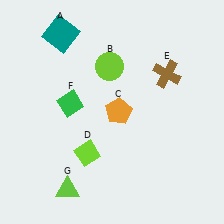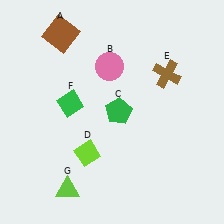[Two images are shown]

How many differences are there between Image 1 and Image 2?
There are 3 differences between the two images.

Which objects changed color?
A changed from teal to brown. B changed from lime to pink. C changed from orange to green.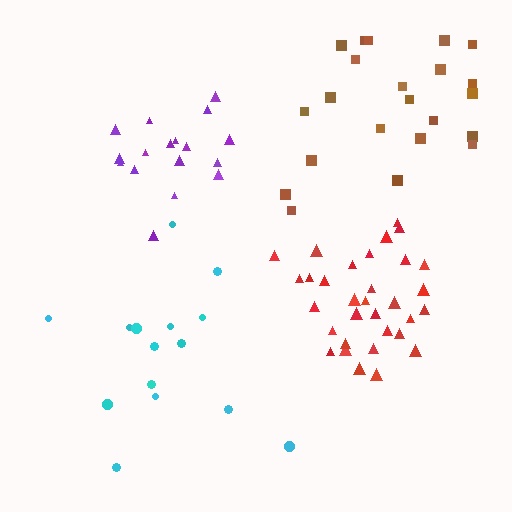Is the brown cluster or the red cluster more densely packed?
Red.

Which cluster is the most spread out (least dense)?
Cyan.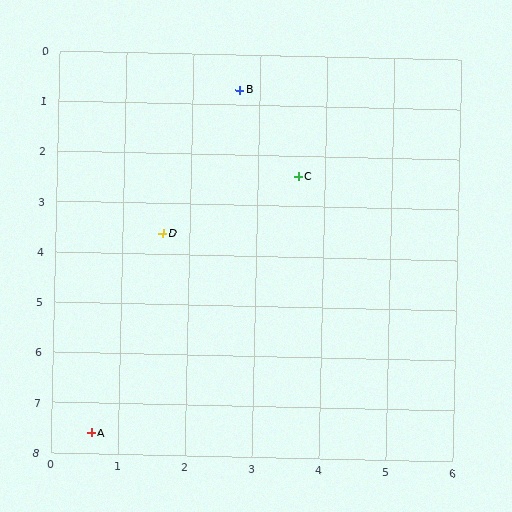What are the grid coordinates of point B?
Point B is at approximately (2.7, 0.7).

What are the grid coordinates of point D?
Point D is at approximately (1.6, 3.6).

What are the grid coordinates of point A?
Point A is at approximately (0.6, 7.6).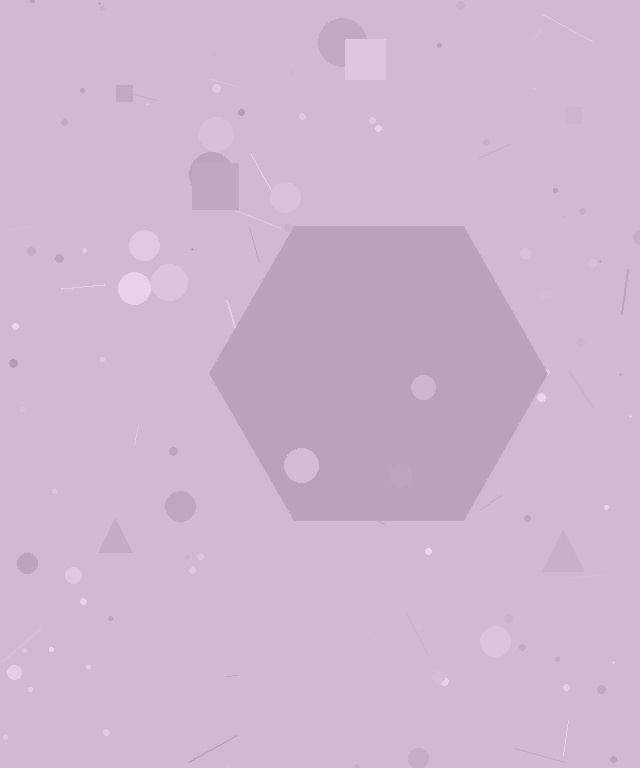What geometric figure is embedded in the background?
A hexagon is embedded in the background.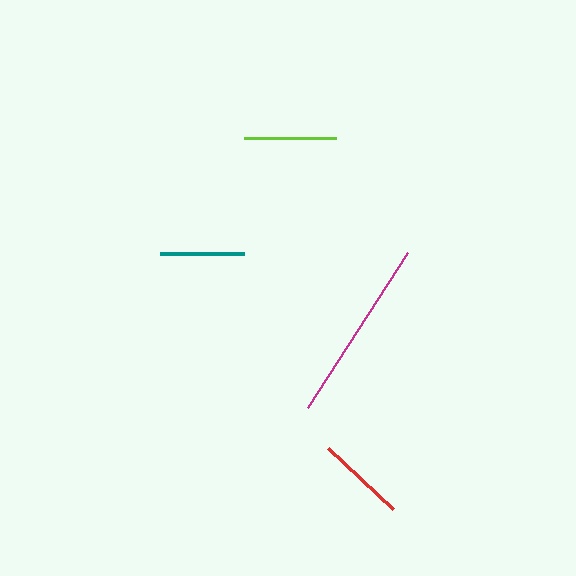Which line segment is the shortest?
The teal line is the shortest at approximately 84 pixels.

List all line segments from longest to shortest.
From longest to shortest: magenta, lime, red, teal.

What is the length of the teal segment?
The teal segment is approximately 84 pixels long.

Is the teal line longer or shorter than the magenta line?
The magenta line is longer than the teal line.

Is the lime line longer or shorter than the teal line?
The lime line is longer than the teal line.